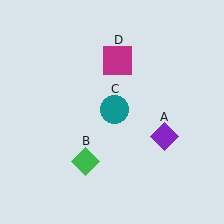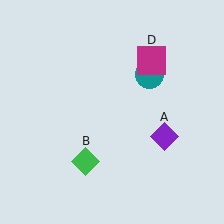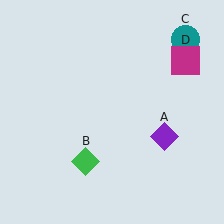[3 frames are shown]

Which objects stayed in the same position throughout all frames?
Purple diamond (object A) and green diamond (object B) remained stationary.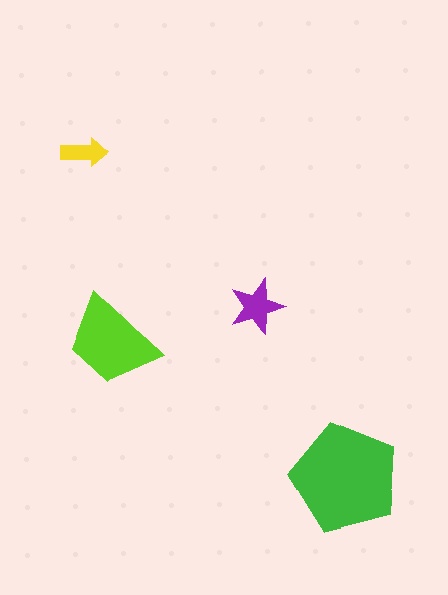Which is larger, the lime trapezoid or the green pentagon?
The green pentagon.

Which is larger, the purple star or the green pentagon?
The green pentagon.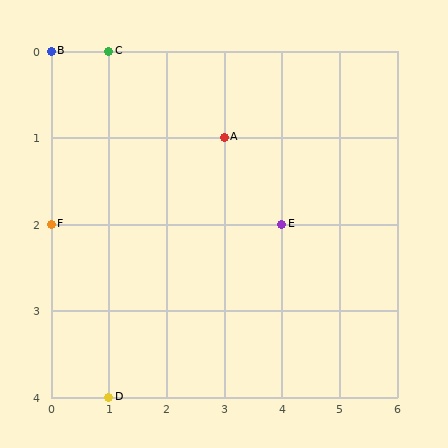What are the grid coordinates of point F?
Point F is at grid coordinates (0, 2).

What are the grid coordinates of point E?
Point E is at grid coordinates (4, 2).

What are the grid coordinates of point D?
Point D is at grid coordinates (1, 4).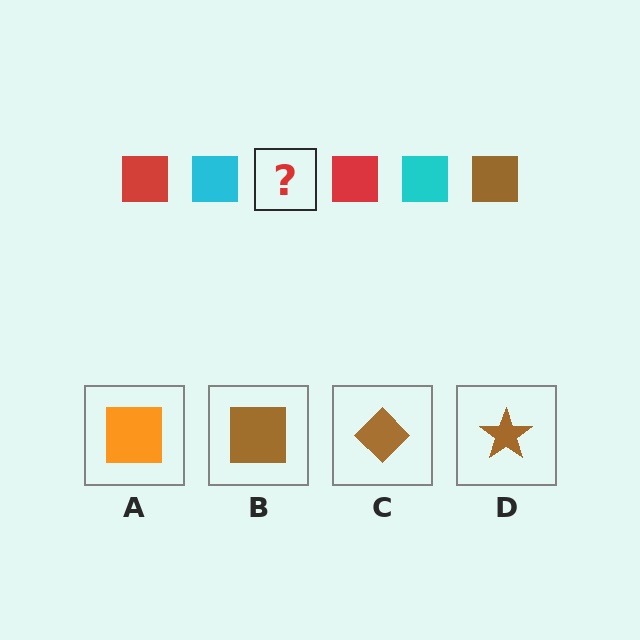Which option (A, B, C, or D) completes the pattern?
B.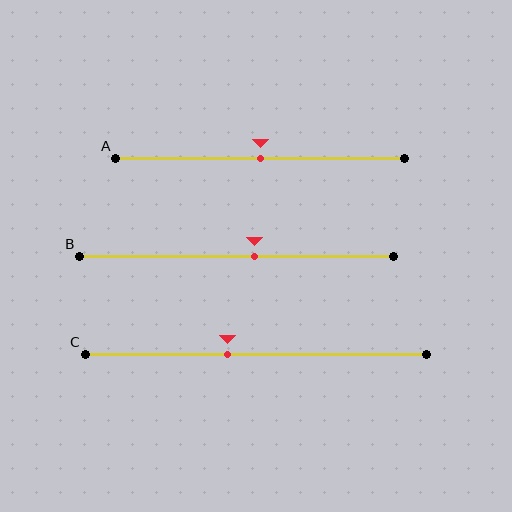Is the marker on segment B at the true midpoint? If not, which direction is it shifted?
No, the marker on segment B is shifted to the right by about 6% of the segment length.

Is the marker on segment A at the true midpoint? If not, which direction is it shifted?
Yes, the marker on segment A is at the true midpoint.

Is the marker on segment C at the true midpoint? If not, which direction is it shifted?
No, the marker on segment C is shifted to the left by about 8% of the segment length.